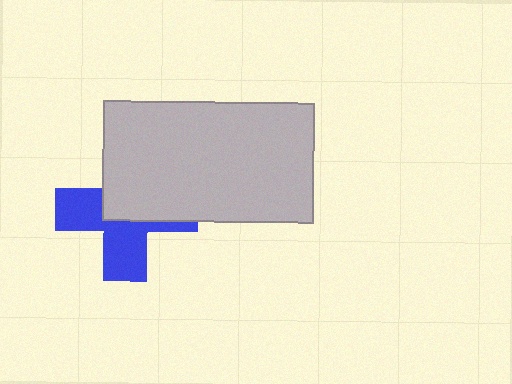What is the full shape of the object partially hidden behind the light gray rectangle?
The partially hidden object is a blue cross.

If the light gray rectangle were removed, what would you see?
You would see the complete blue cross.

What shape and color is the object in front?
The object in front is a light gray rectangle.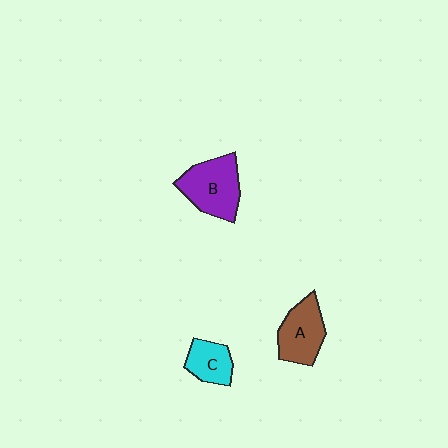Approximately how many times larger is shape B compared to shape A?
Approximately 1.2 times.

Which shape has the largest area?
Shape B (purple).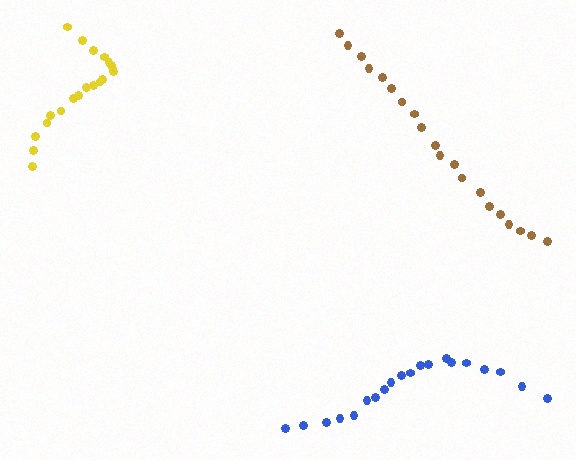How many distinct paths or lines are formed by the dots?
There are 3 distinct paths.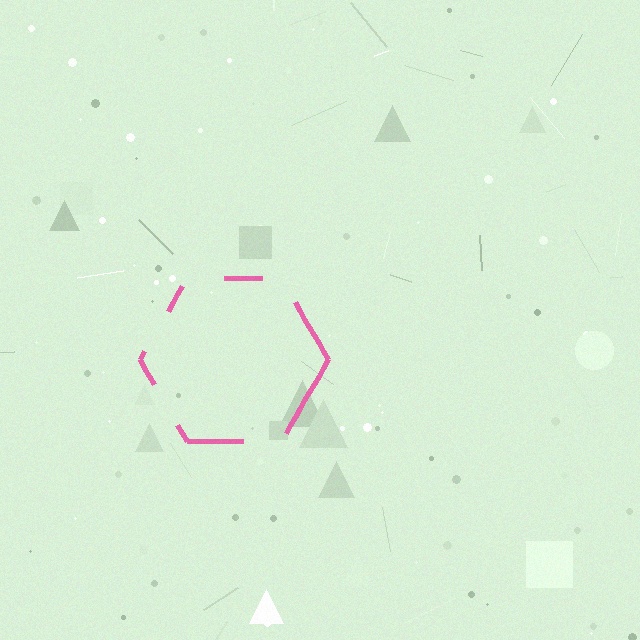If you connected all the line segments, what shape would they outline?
They would outline a hexagon.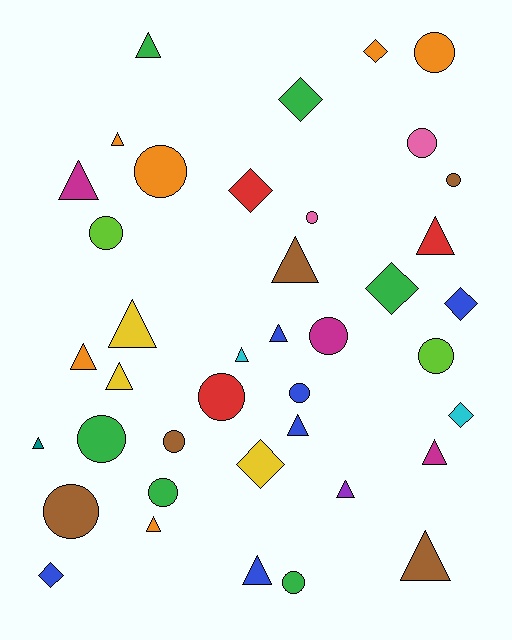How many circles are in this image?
There are 15 circles.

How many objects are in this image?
There are 40 objects.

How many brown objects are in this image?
There are 5 brown objects.